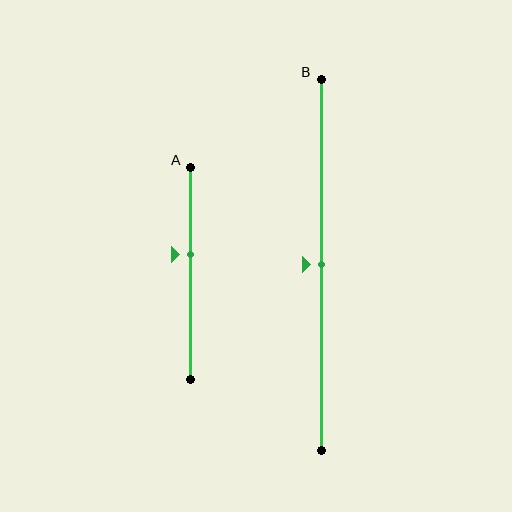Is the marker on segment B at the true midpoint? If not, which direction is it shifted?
Yes, the marker on segment B is at the true midpoint.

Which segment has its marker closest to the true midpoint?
Segment B has its marker closest to the true midpoint.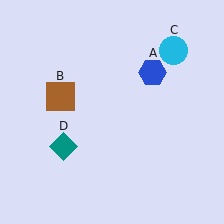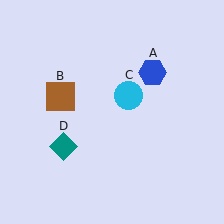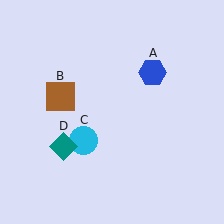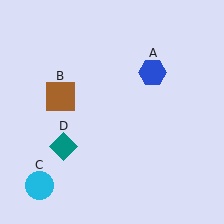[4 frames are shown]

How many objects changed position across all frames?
1 object changed position: cyan circle (object C).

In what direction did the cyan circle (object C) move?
The cyan circle (object C) moved down and to the left.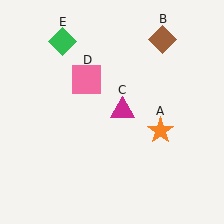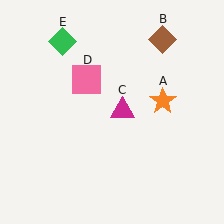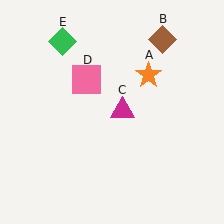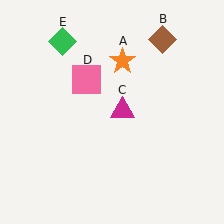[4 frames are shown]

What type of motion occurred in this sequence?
The orange star (object A) rotated counterclockwise around the center of the scene.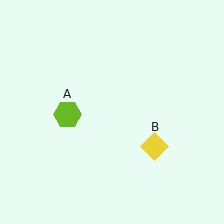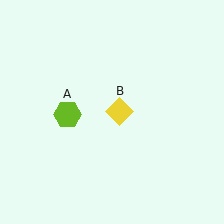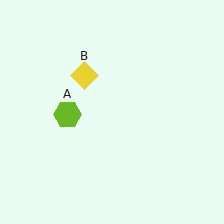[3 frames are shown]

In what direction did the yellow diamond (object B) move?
The yellow diamond (object B) moved up and to the left.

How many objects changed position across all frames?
1 object changed position: yellow diamond (object B).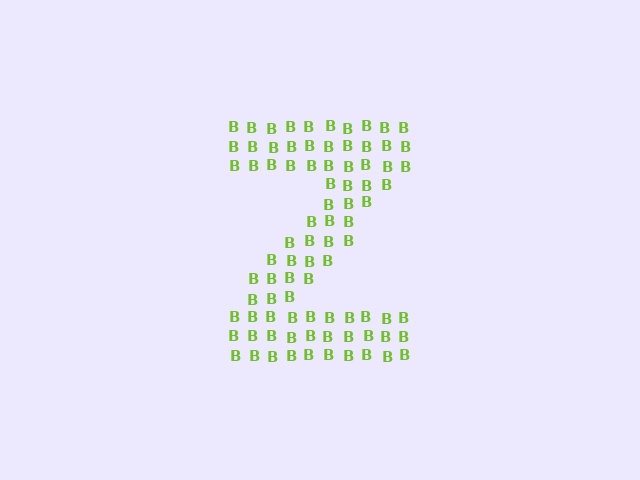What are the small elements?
The small elements are letter B's.